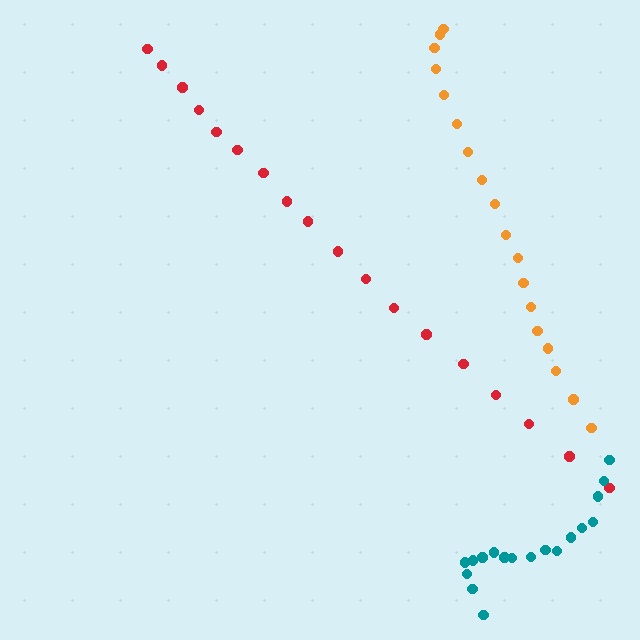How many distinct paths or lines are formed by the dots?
There are 3 distinct paths.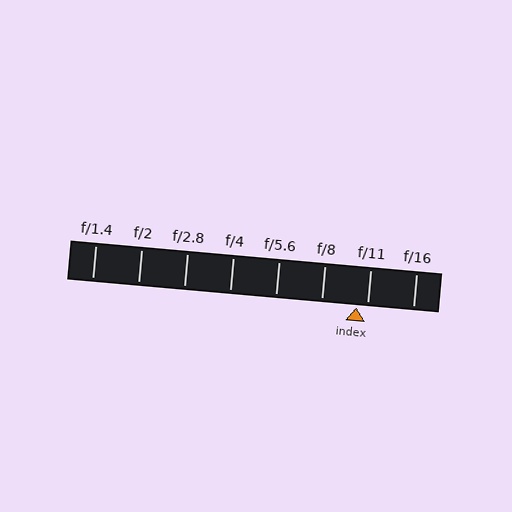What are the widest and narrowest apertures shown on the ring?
The widest aperture shown is f/1.4 and the narrowest is f/16.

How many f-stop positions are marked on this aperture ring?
There are 8 f-stop positions marked.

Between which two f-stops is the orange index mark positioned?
The index mark is between f/8 and f/11.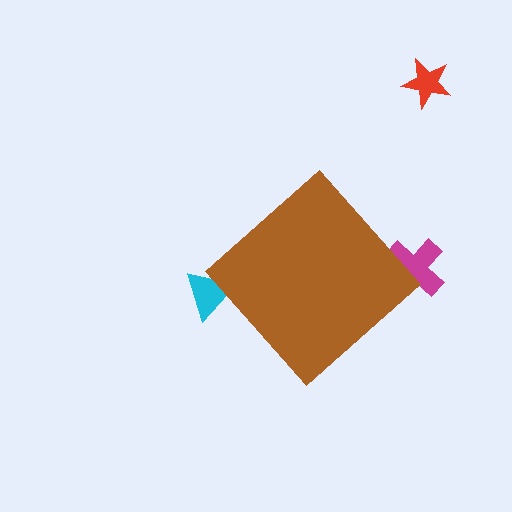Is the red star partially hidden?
No, the red star is fully visible.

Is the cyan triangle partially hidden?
Yes, the cyan triangle is partially hidden behind the brown diamond.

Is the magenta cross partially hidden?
Yes, the magenta cross is partially hidden behind the brown diamond.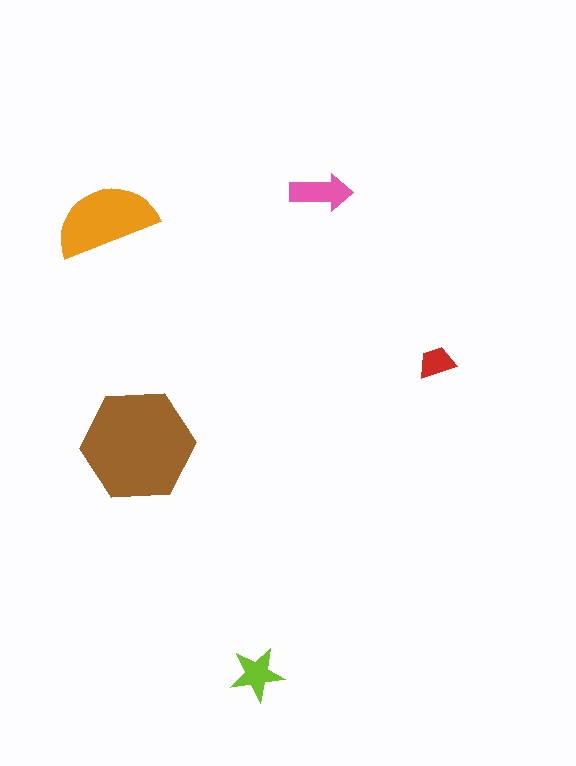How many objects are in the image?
There are 5 objects in the image.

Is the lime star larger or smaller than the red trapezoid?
Larger.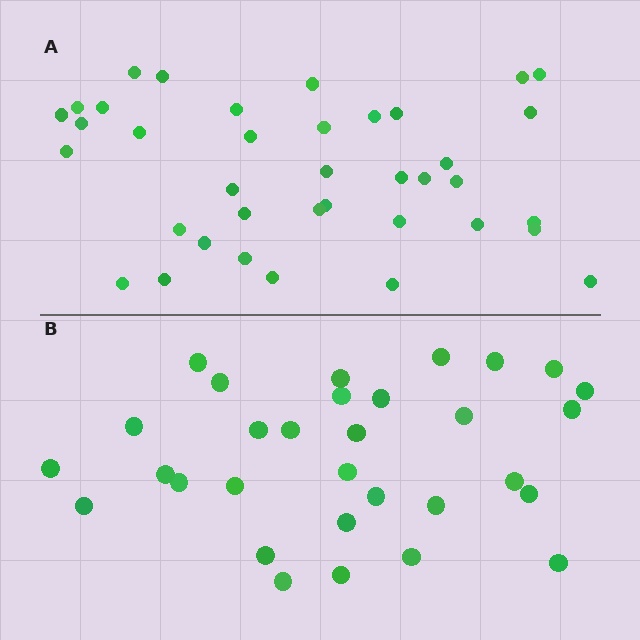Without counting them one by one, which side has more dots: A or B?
Region A (the top region) has more dots.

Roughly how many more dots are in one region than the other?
Region A has roughly 8 or so more dots than region B.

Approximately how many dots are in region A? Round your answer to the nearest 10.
About 40 dots. (The exact count is 38, which rounds to 40.)